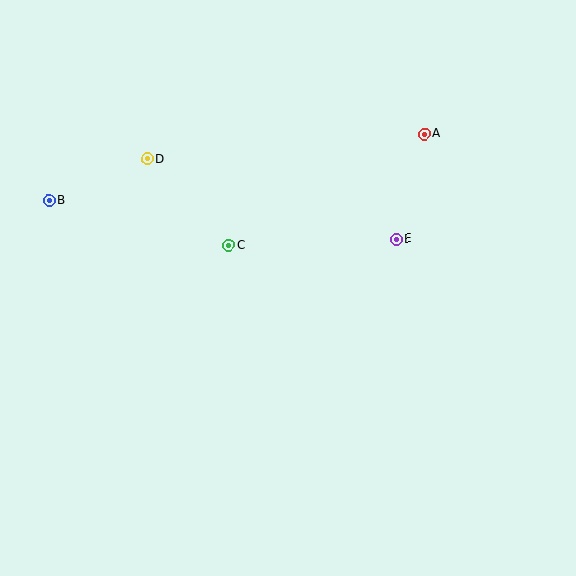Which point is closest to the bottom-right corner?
Point E is closest to the bottom-right corner.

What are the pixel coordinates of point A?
Point A is at (424, 134).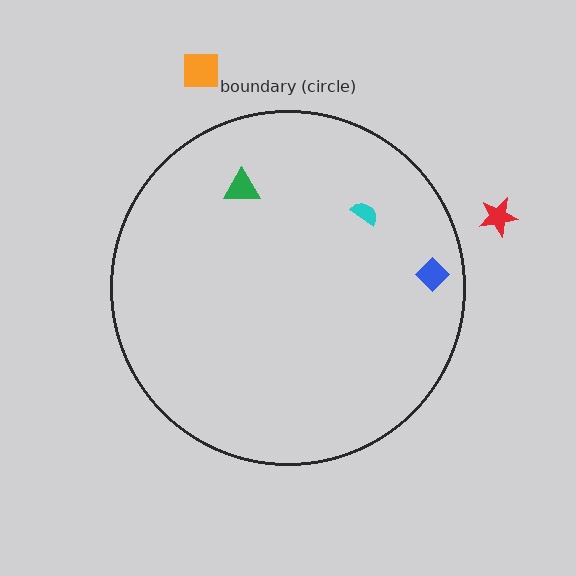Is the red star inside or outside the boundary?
Outside.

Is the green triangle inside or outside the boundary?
Inside.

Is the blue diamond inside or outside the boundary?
Inside.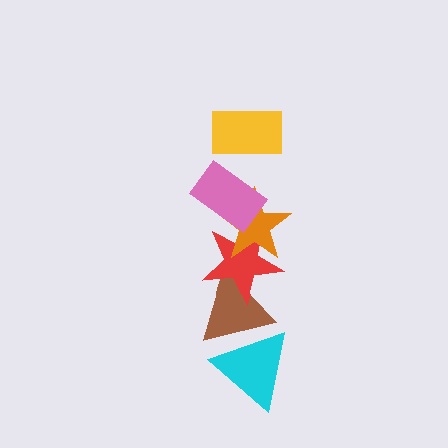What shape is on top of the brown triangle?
The red star is on top of the brown triangle.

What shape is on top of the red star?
The orange star is on top of the red star.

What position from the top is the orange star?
The orange star is 3rd from the top.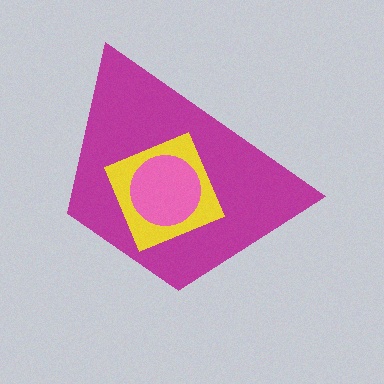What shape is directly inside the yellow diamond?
The pink circle.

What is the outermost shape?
The magenta trapezoid.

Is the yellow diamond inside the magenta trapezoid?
Yes.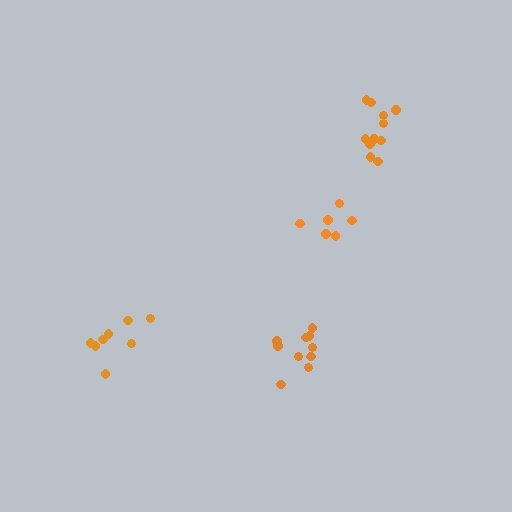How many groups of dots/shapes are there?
There are 4 groups.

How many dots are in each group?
Group 1: 8 dots, Group 2: 11 dots, Group 3: 6 dots, Group 4: 10 dots (35 total).